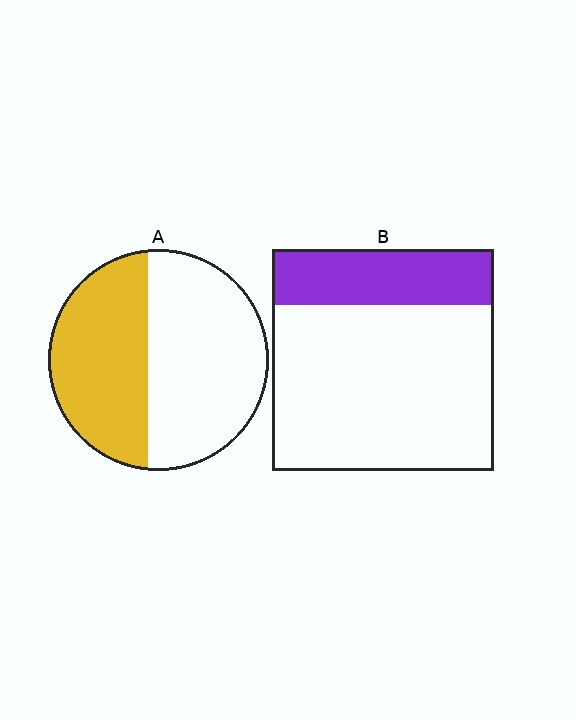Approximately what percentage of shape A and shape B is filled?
A is approximately 45% and B is approximately 25%.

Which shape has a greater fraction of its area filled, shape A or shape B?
Shape A.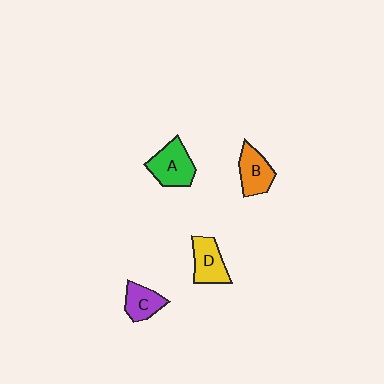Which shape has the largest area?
Shape A (green).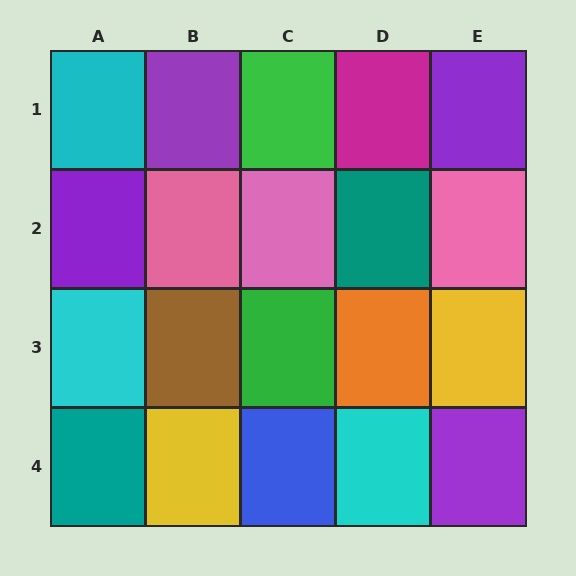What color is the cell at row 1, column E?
Purple.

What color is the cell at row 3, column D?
Orange.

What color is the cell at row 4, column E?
Purple.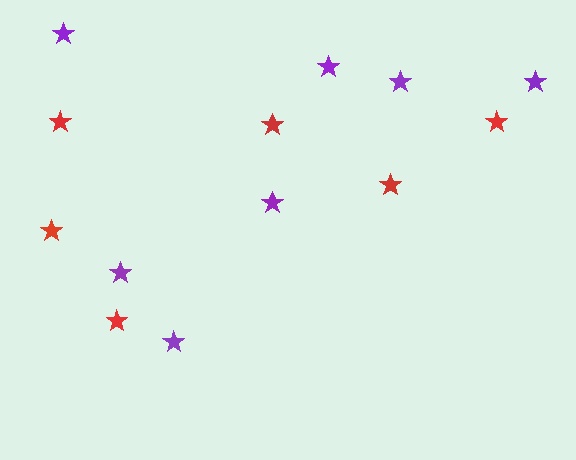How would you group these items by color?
There are 2 groups: one group of purple stars (7) and one group of red stars (6).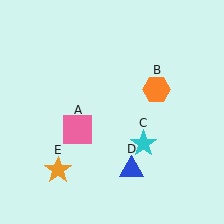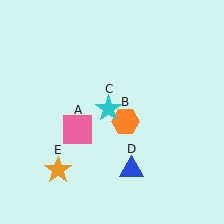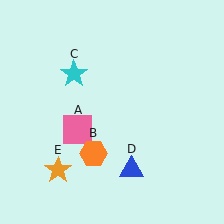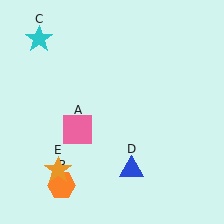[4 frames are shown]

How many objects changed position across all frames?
2 objects changed position: orange hexagon (object B), cyan star (object C).